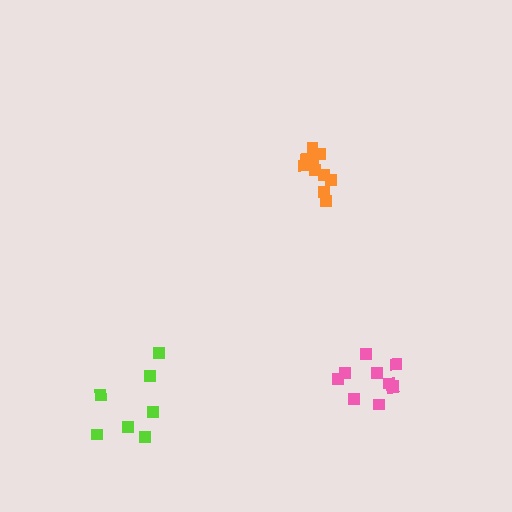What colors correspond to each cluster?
The clusters are colored: orange, pink, lime.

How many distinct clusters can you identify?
There are 3 distinct clusters.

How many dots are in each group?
Group 1: 10 dots, Group 2: 10 dots, Group 3: 7 dots (27 total).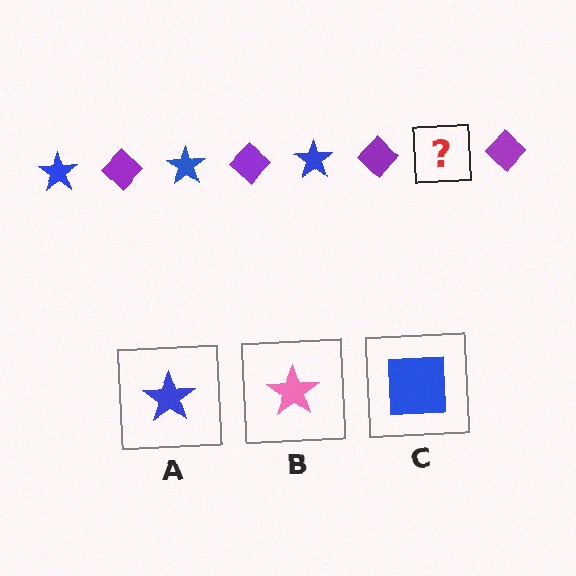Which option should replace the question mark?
Option A.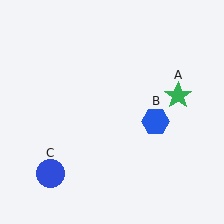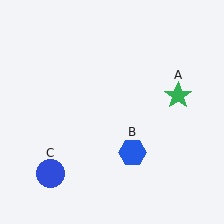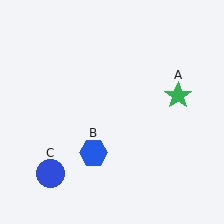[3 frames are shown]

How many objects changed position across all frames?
1 object changed position: blue hexagon (object B).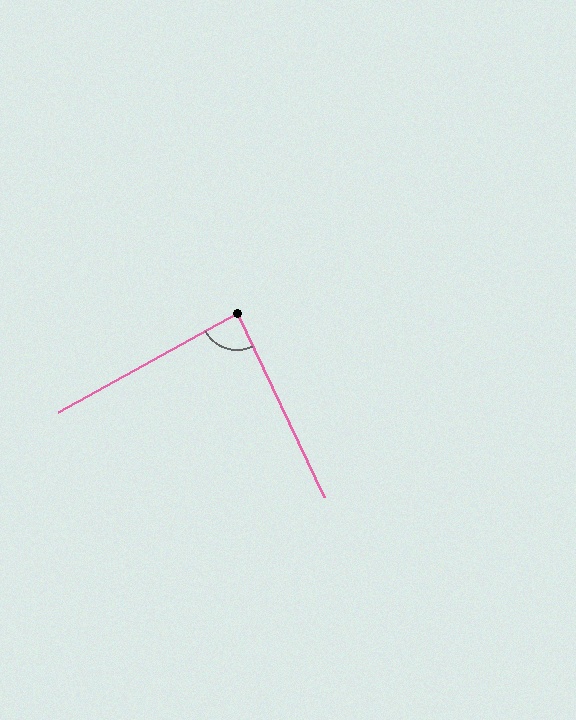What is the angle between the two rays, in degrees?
Approximately 87 degrees.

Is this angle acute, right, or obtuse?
It is approximately a right angle.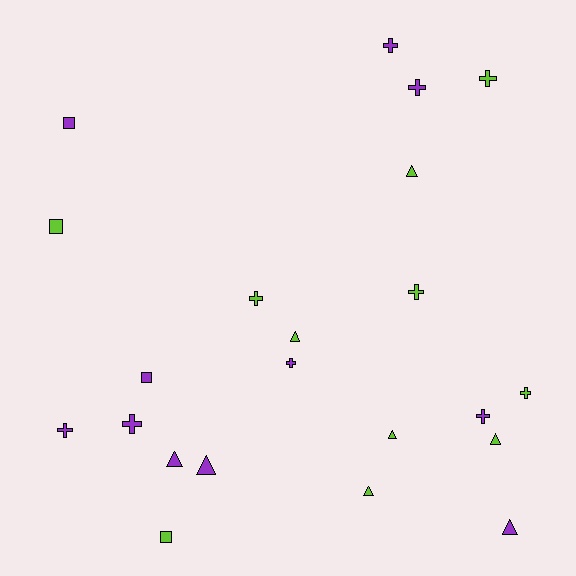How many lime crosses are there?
There are 4 lime crosses.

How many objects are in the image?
There are 22 objects.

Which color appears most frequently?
Purple, with 11 objects.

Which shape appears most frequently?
Cross, with 10 objects.